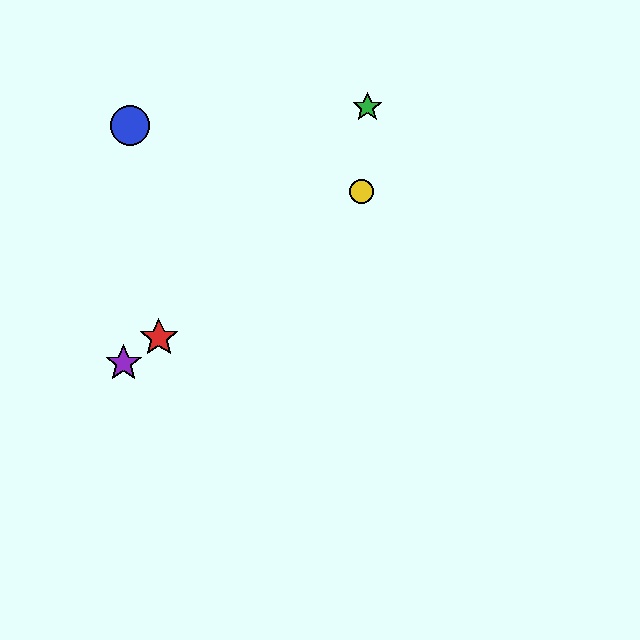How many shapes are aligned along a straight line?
3 shapes (the red star, the yellow circle, the purple star) are aligned along a straight line.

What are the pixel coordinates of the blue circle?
The blue circle is at (130, 125).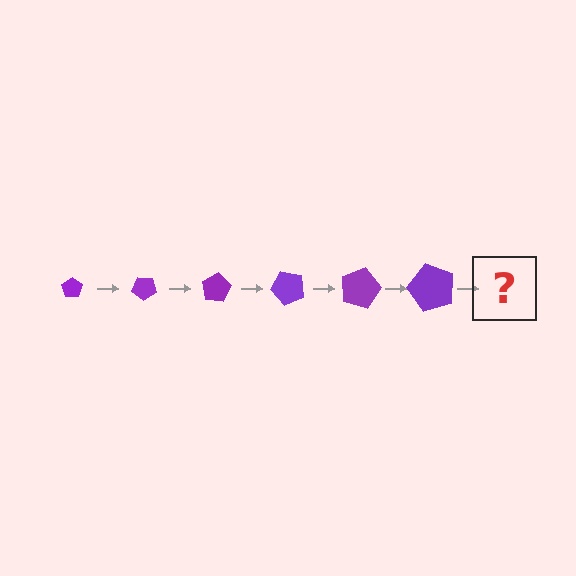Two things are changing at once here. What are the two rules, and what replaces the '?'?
The two rules are that the pentagon grows larger each step and it rotates 40 degrees each step. The '?' should be a pentagon, larger than the previous one and rotated 240 degrees from the start.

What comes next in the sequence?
The next element should be a pentagon, larger than the previous one and rotated 240 degrees from the start.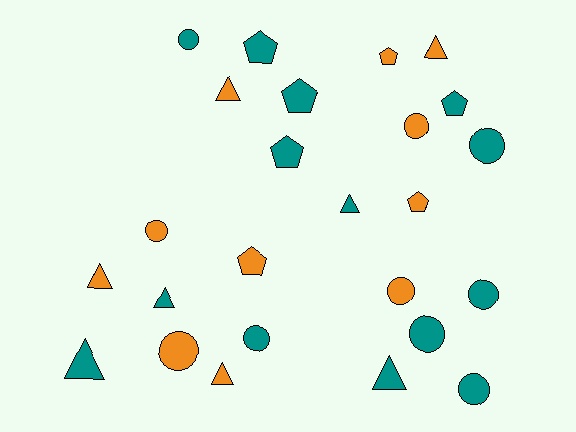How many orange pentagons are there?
There are 3 orange pentagons.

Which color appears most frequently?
Teal, with 14 objects.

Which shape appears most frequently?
Circle, with 10 objects.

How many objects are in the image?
There are 25 objects.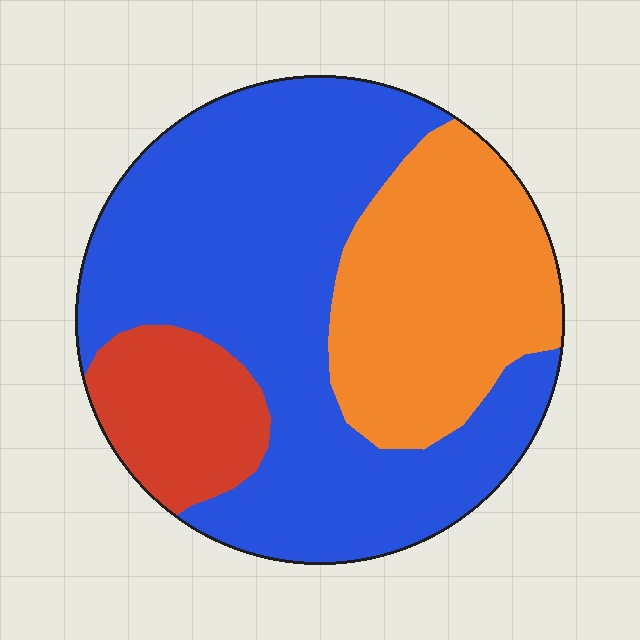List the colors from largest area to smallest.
From largest to smallest: blue, orange, red.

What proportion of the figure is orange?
Orange covers roughly 30% of the figure.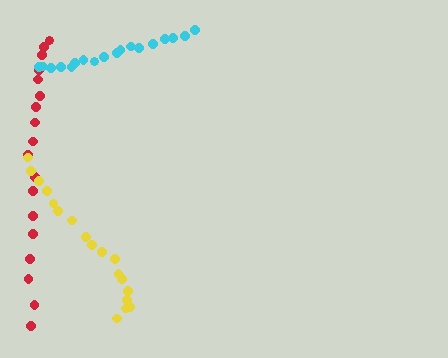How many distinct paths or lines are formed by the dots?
There are 3 distinct paths.